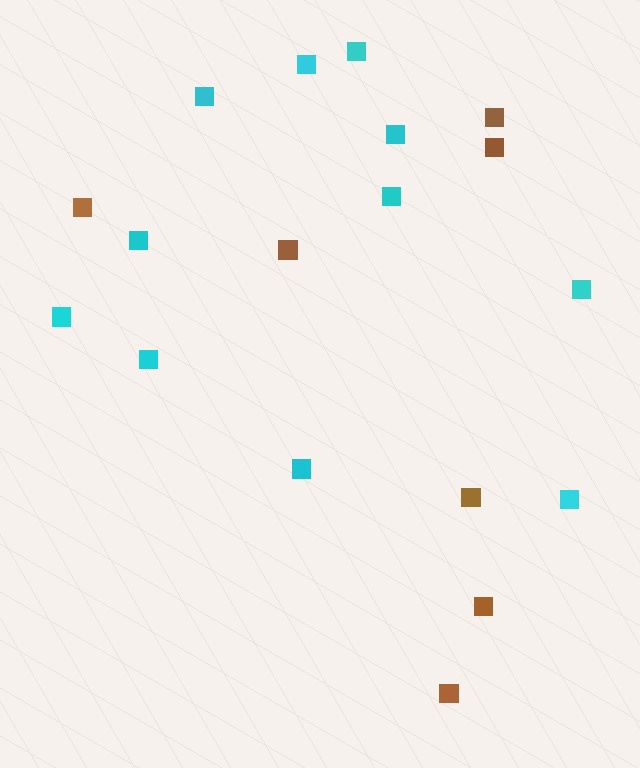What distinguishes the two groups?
There are 2 groups: one group of cyan squares (11) and one group of brown squares (7).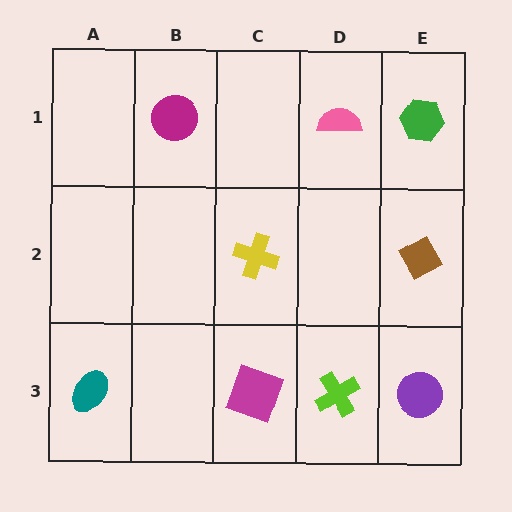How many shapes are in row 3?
4 shapes.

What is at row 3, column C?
A magenta square.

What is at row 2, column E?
A brown diamond.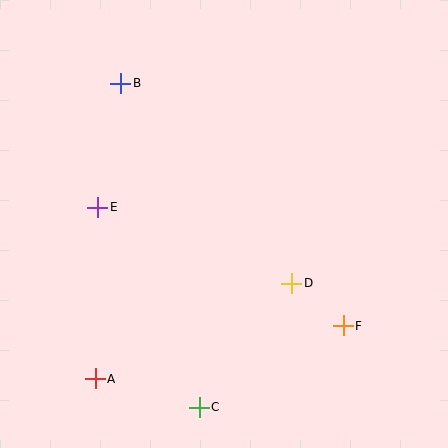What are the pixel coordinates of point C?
Point C is at (199, 407).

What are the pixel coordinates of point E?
Point E is at (98, 207).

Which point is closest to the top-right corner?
Point D is closest to the top-right corner.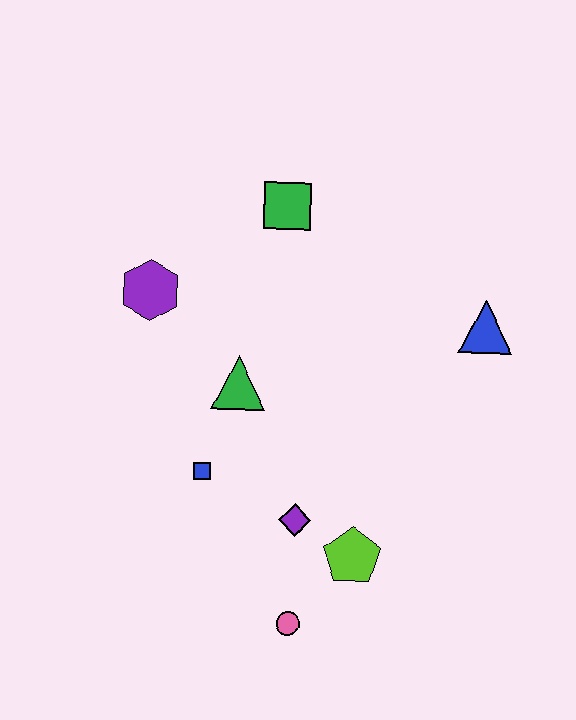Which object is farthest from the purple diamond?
The green square is farthest from the purple diamond.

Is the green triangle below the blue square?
No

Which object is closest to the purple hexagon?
The green triangle is closest to the purple hexagon.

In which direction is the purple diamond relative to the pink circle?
The purple diamond is above the pink circle.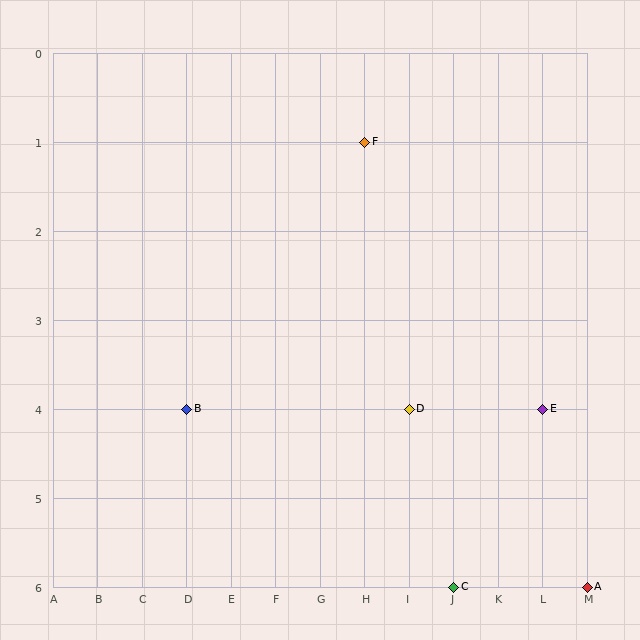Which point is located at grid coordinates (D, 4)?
Point B is at (D, 4).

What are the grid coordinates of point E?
Point E is at grid coordinates (L, 4).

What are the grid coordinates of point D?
Point D is at grid coordinates (I, 4).